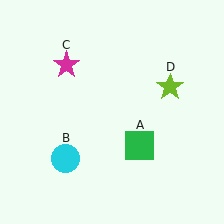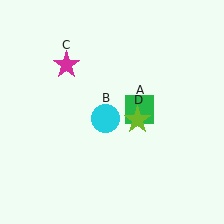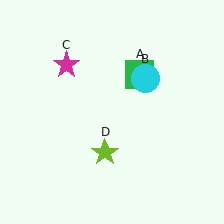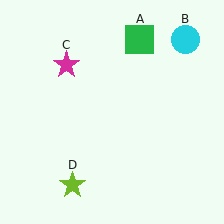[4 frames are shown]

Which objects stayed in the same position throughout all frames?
Magenta star (object C) remained stationary.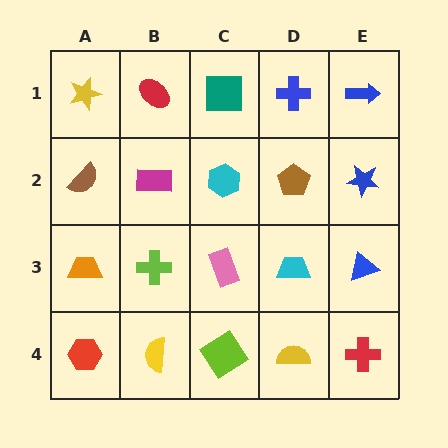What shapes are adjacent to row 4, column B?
A lime cross (row 3, column B), a red hexagon (row 4, column A), a lime diamond (row 4, column C).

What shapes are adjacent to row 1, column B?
A magenta rectangle (row 2, column B), a yellow star (row 1, column A), a teal square (row 1, column C).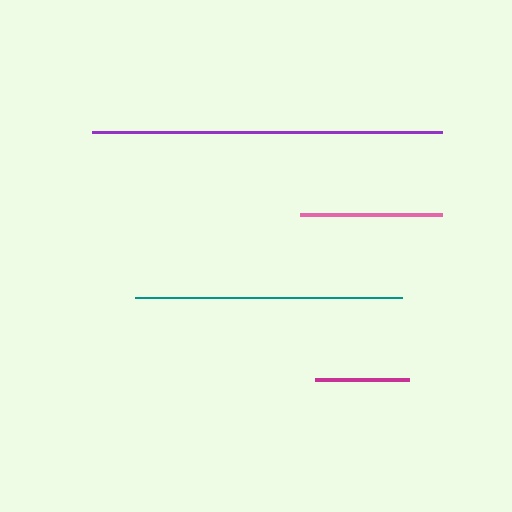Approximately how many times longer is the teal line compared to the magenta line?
The teal line is approximately 2.8 times the length of the magenta line.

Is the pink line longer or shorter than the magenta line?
The pink line is longer than the magenta line.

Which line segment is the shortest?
The magenta line is the shortest at approximately 94 pixels.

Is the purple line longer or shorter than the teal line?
The purple line is longer than the teal line.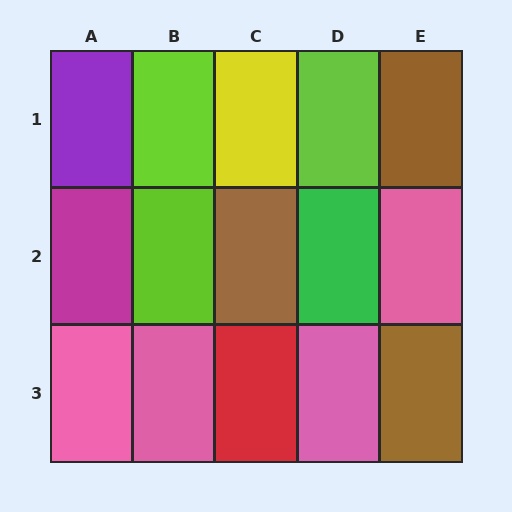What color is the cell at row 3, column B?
Pink.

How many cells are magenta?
1 cell is magenta.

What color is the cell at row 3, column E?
Brown.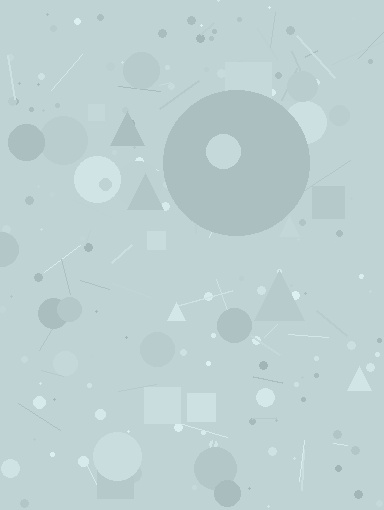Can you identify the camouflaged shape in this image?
The camouflaged shape is a circle.